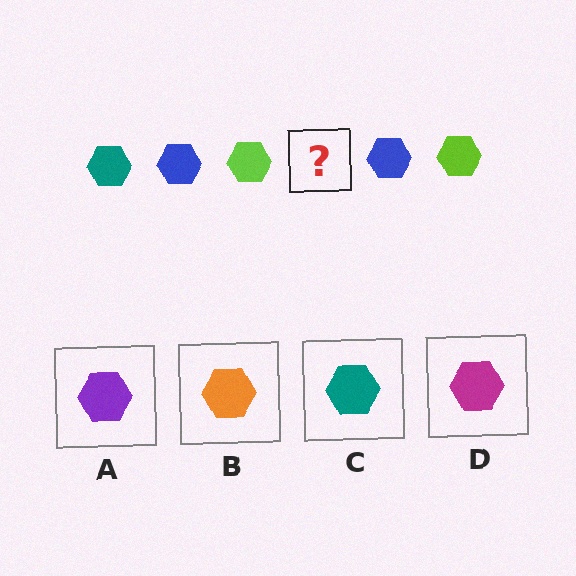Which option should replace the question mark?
Option C.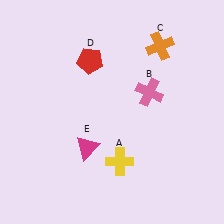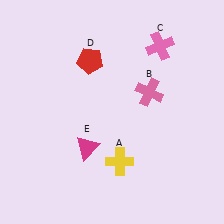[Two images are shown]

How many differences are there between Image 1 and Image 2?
There is 1 difference between the two images.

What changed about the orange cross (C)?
In Image 1, C is orange. In Image 2, it changed to pink.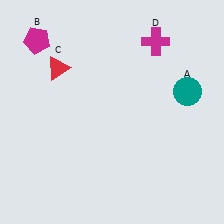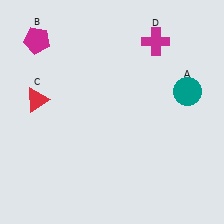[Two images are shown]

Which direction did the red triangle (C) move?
The red triangle (C) moved down.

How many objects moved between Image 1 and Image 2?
1 object moved between the two images.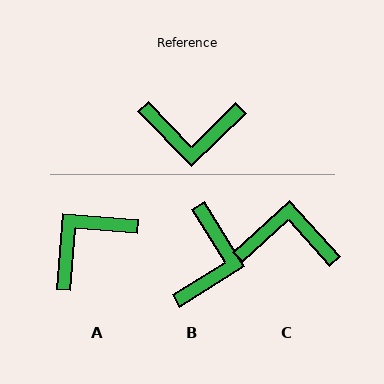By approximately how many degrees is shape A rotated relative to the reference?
Approximately 139 degrees clockwise.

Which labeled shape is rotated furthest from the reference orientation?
C, about 178 degrees away.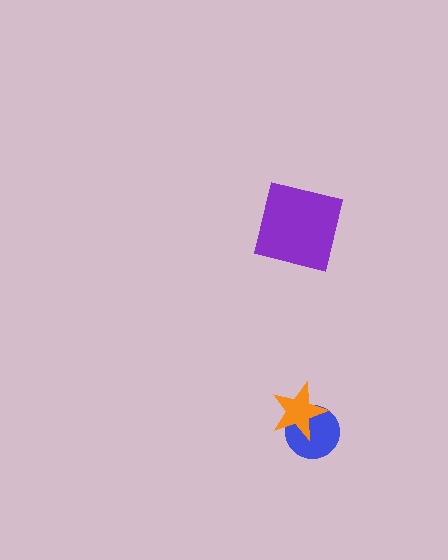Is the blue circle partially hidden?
Yes, it is partially covered by another shape.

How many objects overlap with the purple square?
0 objects overlap with the purple square.